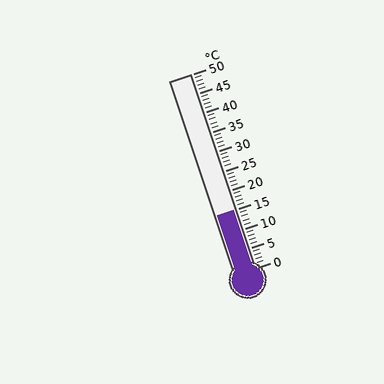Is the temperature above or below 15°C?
The temperature is at 15°C.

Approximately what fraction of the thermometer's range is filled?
The thermometer is filled to approximately 30% of its range.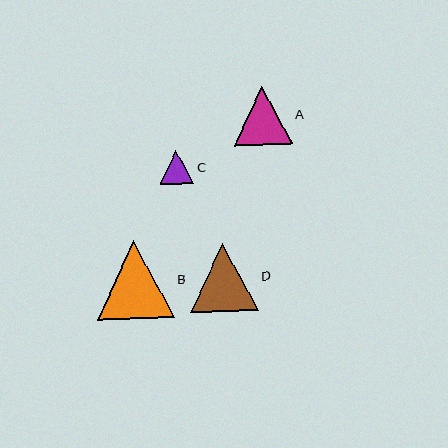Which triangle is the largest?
Triangle B is the largest with a size of approximately 77 pixels.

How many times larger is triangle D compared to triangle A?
Triangle D is approximately 1.2 times the size of triangle A.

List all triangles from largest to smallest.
From largest to smallest: B, D, A, C.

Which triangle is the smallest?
Triangle C is the smallest with a size of approximately 34 pixels.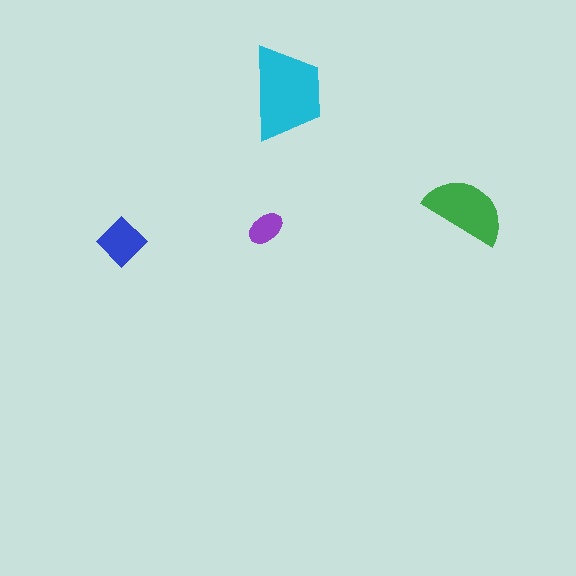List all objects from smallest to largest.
The purple ellipse, the blue diamond, the green semicircle, the cyan trapezoid.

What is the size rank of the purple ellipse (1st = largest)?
4th.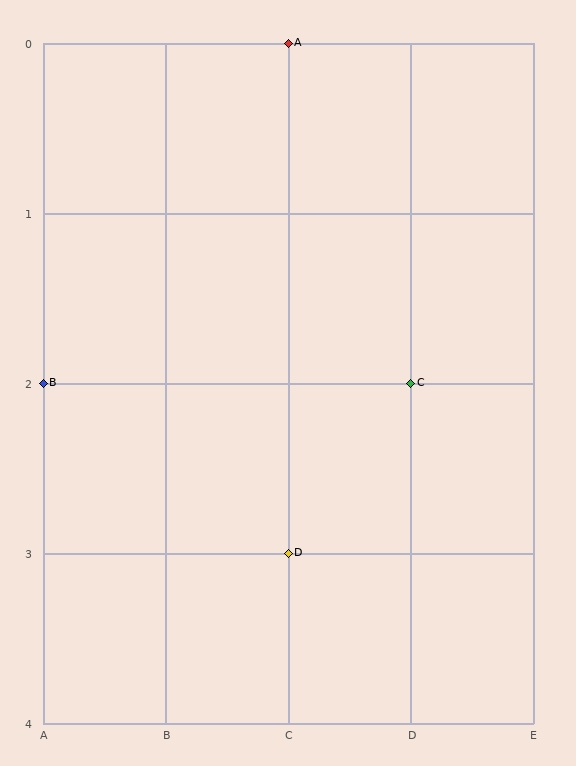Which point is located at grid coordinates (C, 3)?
Point D is at (C, 3).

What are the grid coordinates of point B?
Point B is at grid coordinates (A, 2).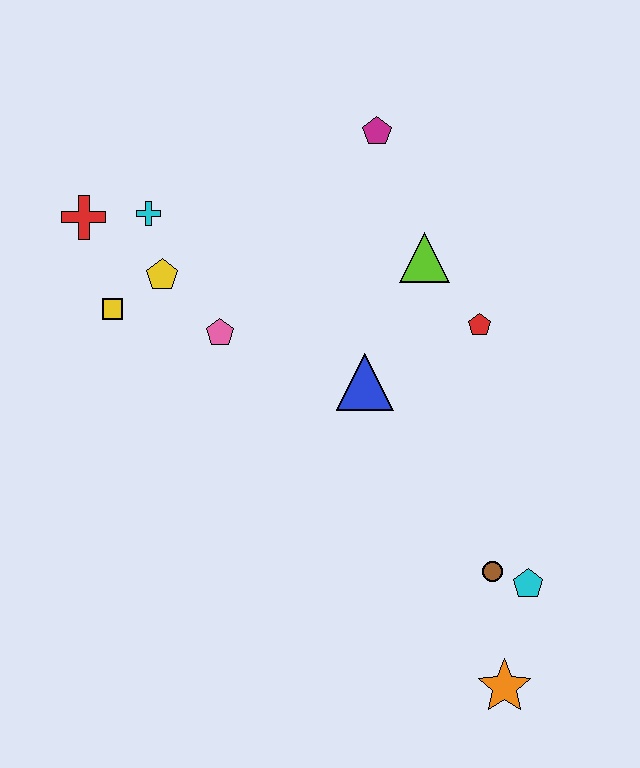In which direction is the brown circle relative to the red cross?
The brown circle is to the right of the red cross.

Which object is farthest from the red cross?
The orange star is farthest from the red cross.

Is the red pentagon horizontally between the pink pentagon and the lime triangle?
No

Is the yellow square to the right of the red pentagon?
No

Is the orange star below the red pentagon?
Yes